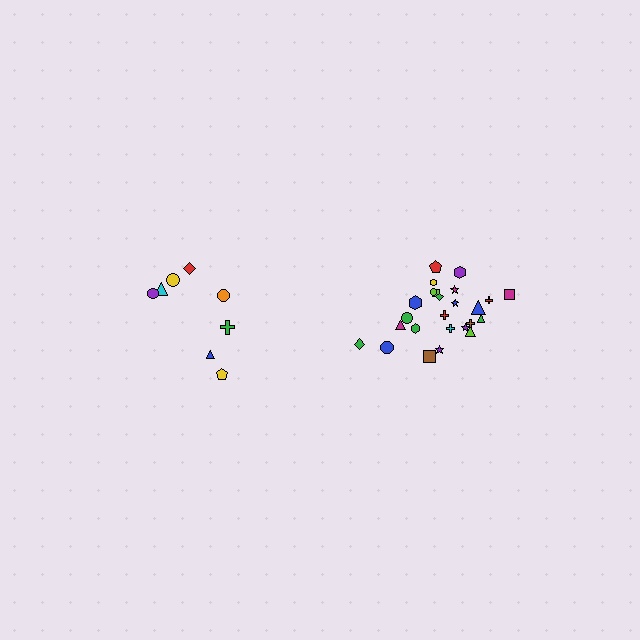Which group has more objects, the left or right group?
The right group.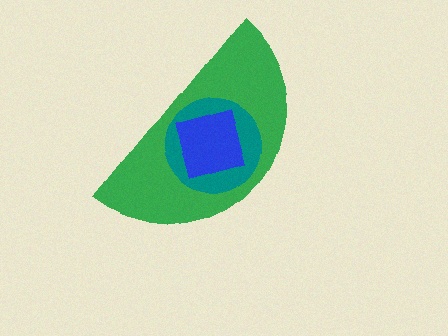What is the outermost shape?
The green semicircle.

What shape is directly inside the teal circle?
The blue square.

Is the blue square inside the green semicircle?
Yes.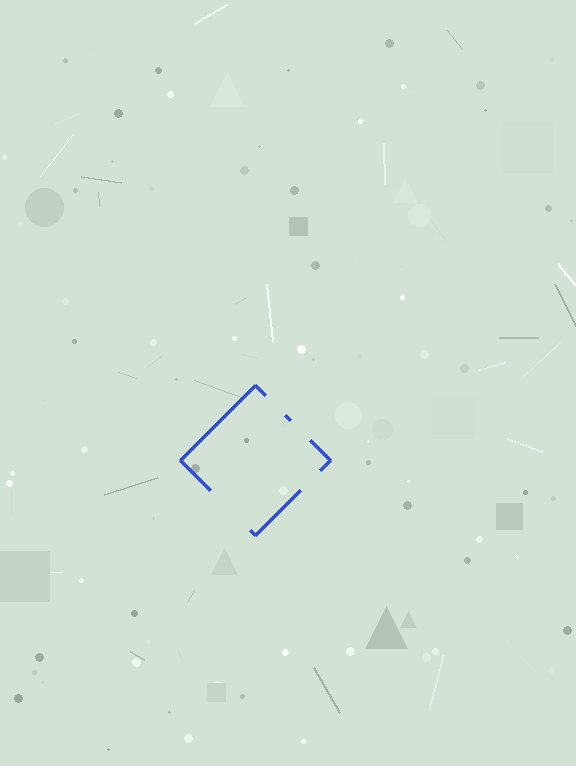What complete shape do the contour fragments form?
The contour fragments form a diamond.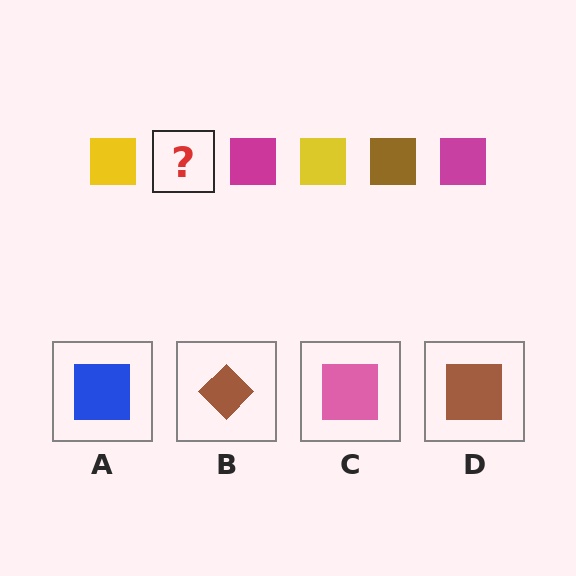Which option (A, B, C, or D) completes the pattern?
D.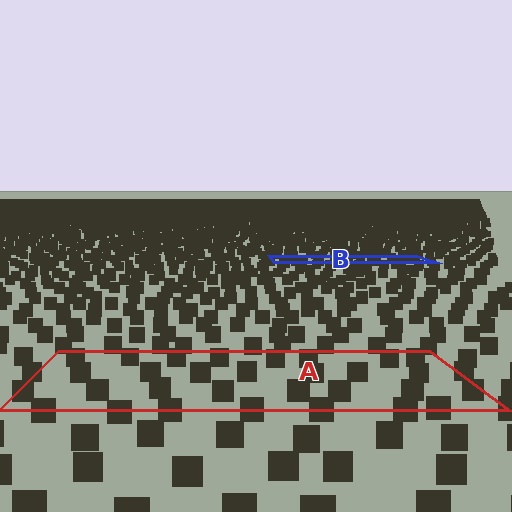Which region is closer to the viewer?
Region A is closer. The texture elements there are larger and more spread out.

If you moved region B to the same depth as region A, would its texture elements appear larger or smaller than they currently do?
They would appear larger. At a closer depth, the same texture elements are projected at a bigger on-screen size.